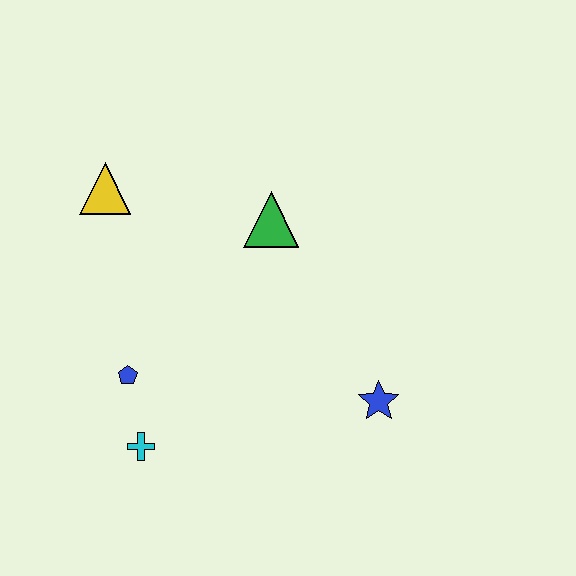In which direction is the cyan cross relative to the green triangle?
The cyan cross is below the green triangle.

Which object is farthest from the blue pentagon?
The blue star is farthest from the blue pentagon.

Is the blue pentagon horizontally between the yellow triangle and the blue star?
Yes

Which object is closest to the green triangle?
The yellow triangle is closest to the green triangle.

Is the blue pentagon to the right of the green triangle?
No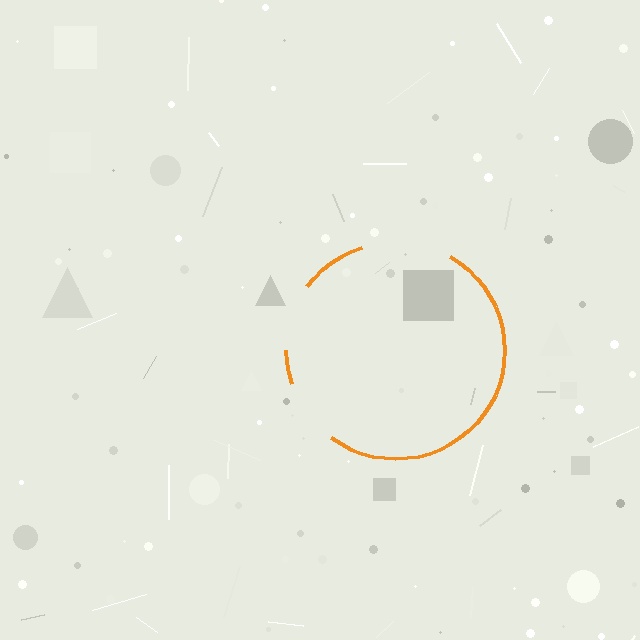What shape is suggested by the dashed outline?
The dashed outline suggests a circle.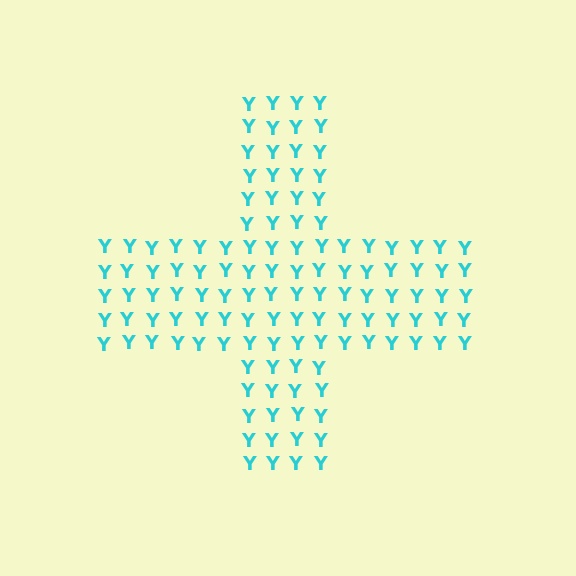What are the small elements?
The small elements are letter Y's.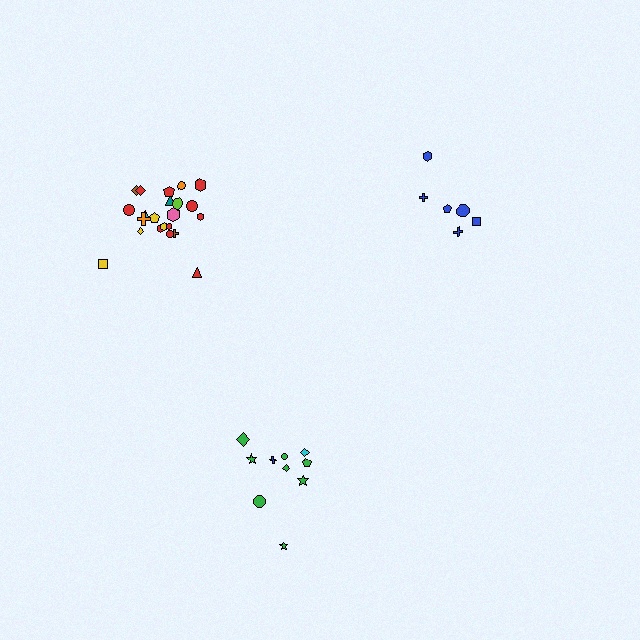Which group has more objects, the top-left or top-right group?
The top-left group.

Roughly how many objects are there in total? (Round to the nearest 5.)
Roughly 40 objects in total.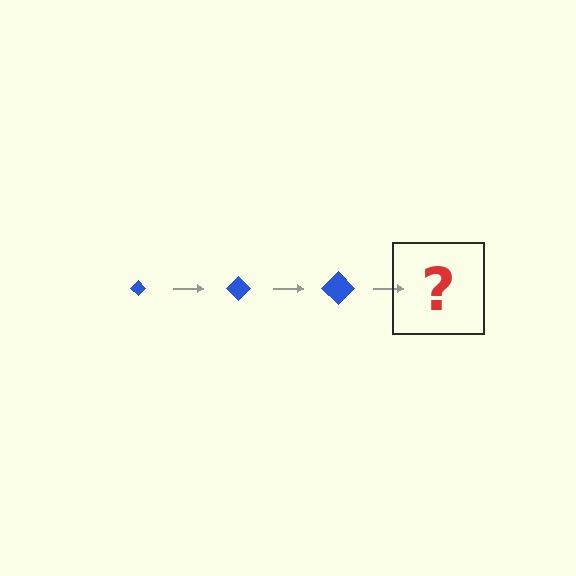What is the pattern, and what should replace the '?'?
The pattern is that the diamond gets progressively larger each step. The '?' should be a blue diamond, larger than the previous one.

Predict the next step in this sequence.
The next step is a blue diamond, larger than the previous one.